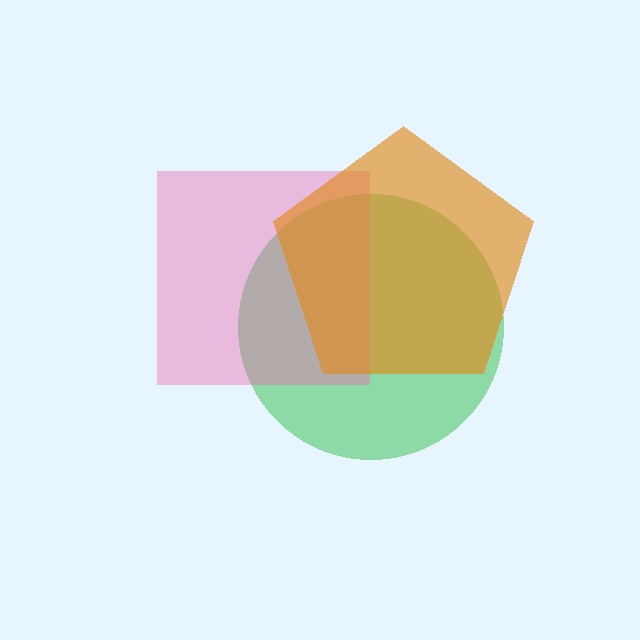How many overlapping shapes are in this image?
There are 3 overlapping shapes in the image.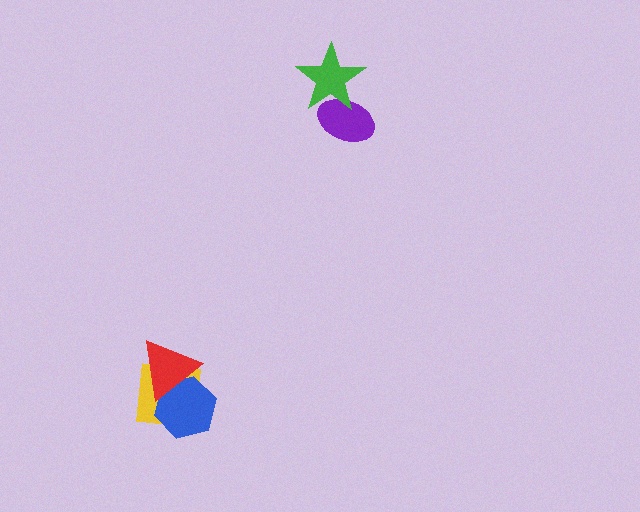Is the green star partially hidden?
No, no other shape covers it.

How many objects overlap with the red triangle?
2 objects overlap with the red triangle.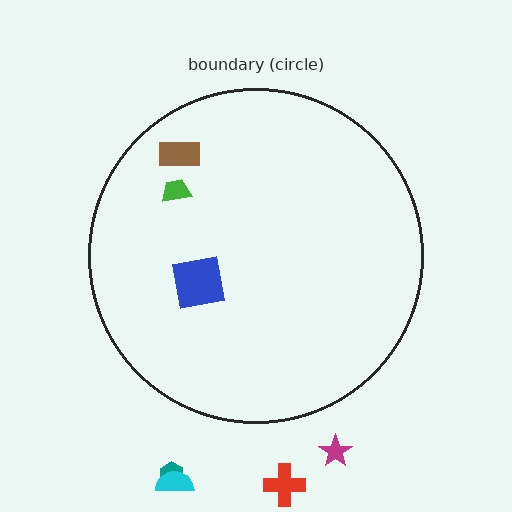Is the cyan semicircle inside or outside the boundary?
Outside.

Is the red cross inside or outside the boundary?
Outside.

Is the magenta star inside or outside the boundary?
Outside.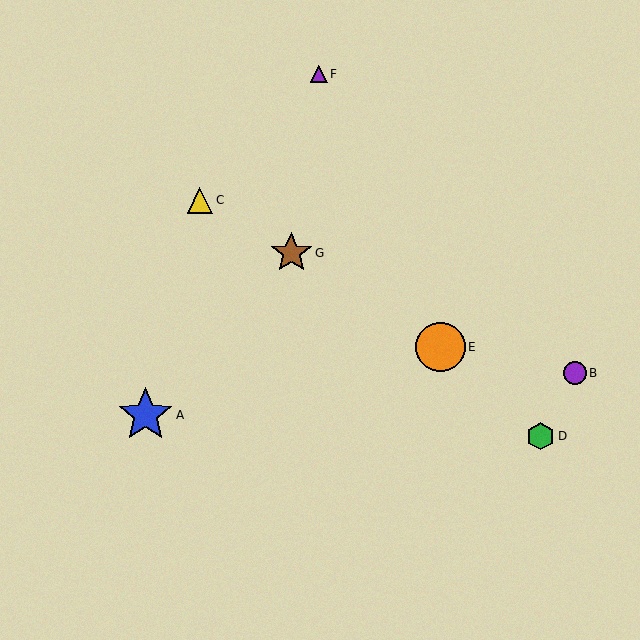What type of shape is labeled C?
Shape C is a yellow triangle.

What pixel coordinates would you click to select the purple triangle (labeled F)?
Click at (319, 74) to select the purple triangle F.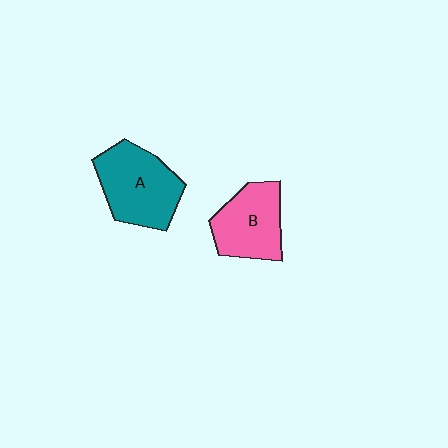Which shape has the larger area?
Shape A (teal).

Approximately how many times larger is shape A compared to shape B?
Approximately 1.2 times.